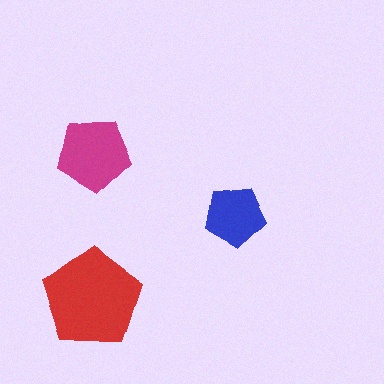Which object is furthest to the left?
The magenta pentagon is leftmost.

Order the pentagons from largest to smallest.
the red one, the magenta one, the blue one.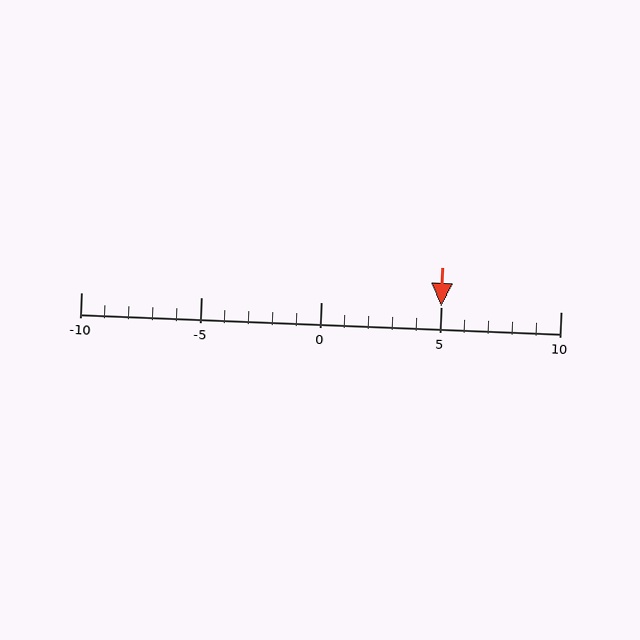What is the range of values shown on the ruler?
The ruler shows values from -10 to 10.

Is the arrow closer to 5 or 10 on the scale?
The arrow is closer to 5.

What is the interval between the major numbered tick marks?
The major tick marks are spaced 5 units apart.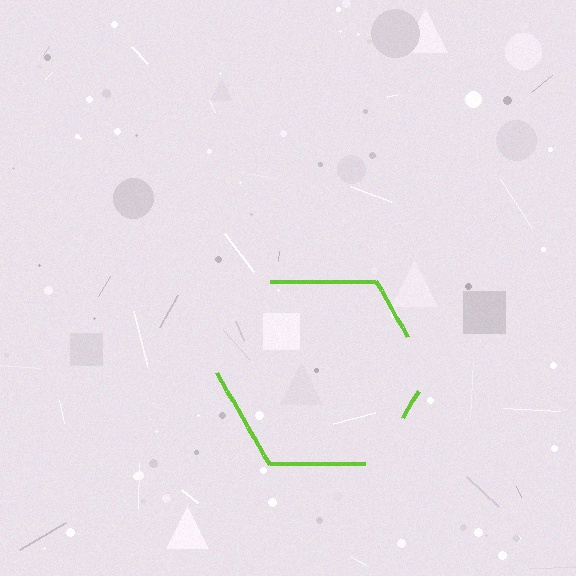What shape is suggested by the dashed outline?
The dashed outline suggests a hexagon.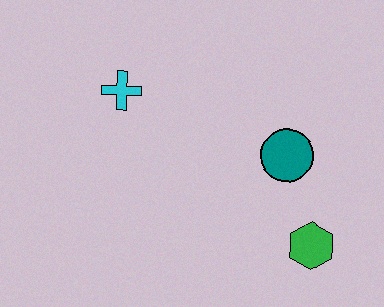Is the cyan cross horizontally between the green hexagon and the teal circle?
No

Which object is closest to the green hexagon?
The teal circle is closest to the green hexagon.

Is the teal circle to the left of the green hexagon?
Yes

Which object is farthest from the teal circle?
The cyan cross is farthest from the teal circle.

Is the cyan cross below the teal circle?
No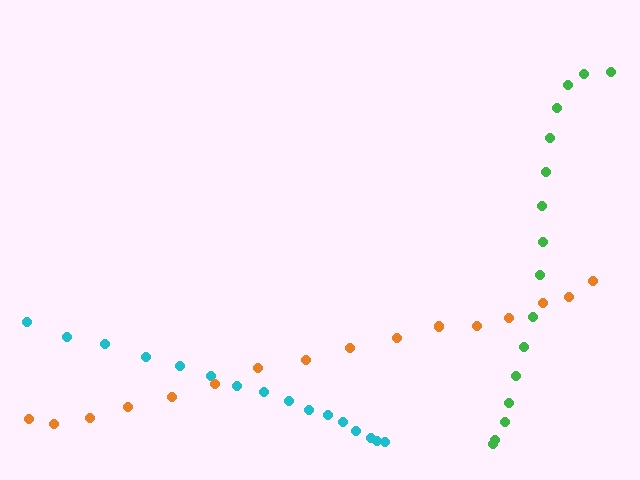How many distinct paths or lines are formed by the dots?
There are 3 distinct paths.